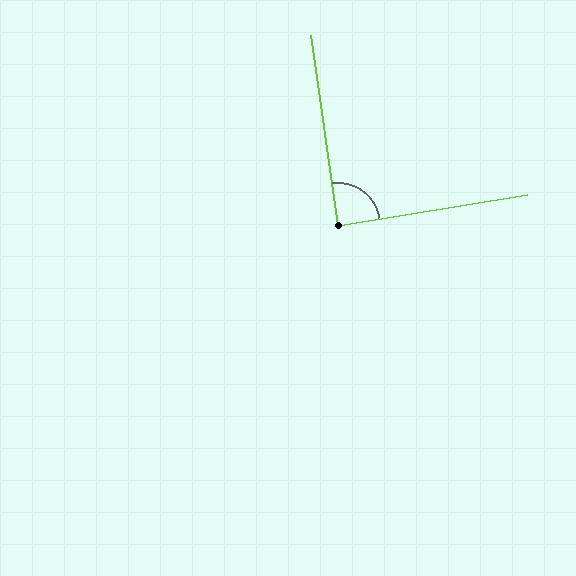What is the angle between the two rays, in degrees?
Approximately 89 degrees.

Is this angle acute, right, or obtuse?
It is approximately a right angle.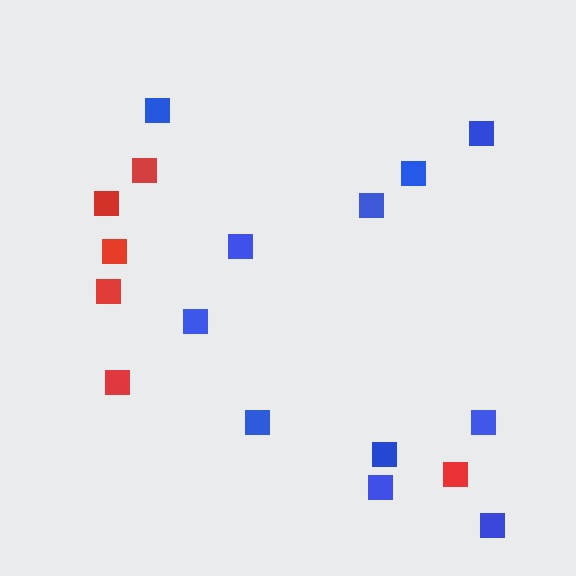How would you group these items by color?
There are 2 groups: one group of red squares (6) and one group of blue squares (11).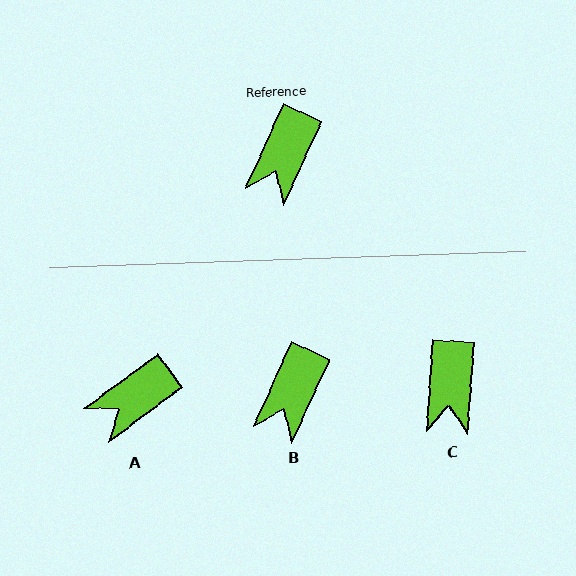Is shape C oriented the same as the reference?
No, it is off by about 21 degrees.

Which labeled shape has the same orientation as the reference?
B.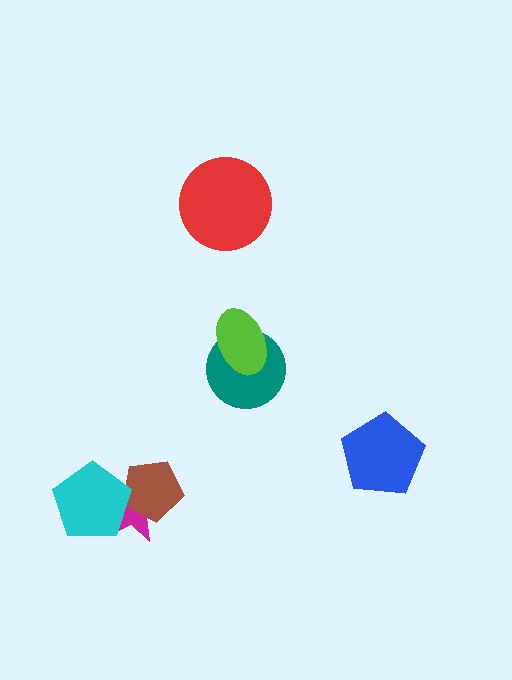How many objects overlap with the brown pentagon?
2 objects overlap with the brown pentagon.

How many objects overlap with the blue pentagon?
0 objects overlap with the blue pentagon.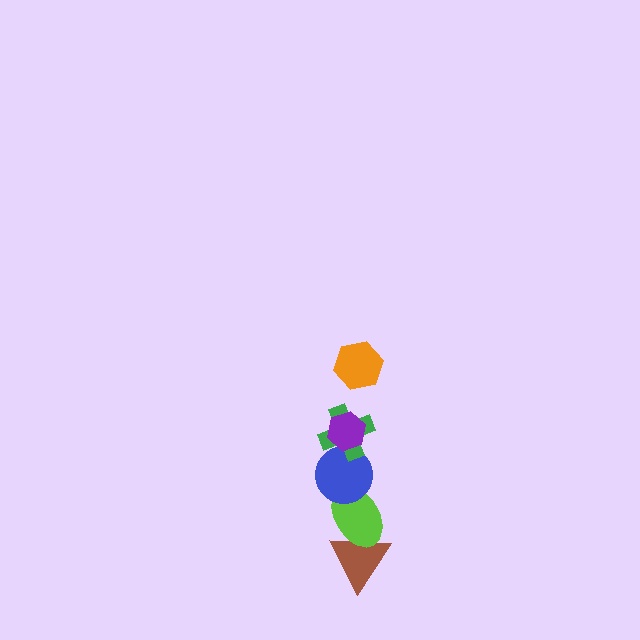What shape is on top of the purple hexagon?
The orange hexagon is on top of the purple hexagon.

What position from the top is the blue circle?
The blue circle is 4th from the top.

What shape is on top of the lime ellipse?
The blue circle is on top of the lime ellipse.